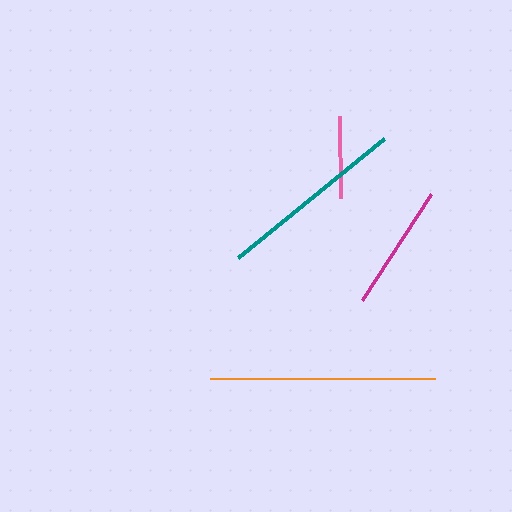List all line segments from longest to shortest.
From longest to shortest: orange, teal, magenta, pink.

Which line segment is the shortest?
The pink line is the shortest at approximately 82 pixels.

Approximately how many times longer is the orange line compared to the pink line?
The orange line is approximately 2.7 times the length of the pink line.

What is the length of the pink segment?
The pink segment is approximately 82 pixels long.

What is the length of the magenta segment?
The magenta segment is approximately 126 pixels long.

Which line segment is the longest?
The orange line is the longest at approximately 226 pixels.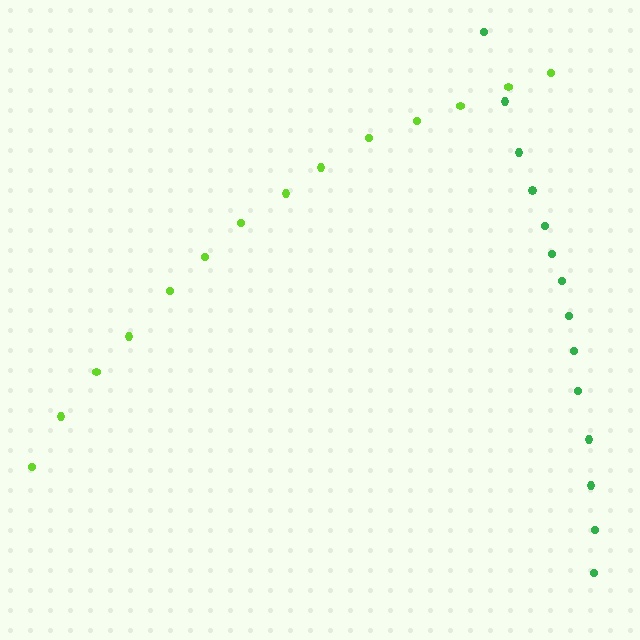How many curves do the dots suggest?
There are 2 distinct paths.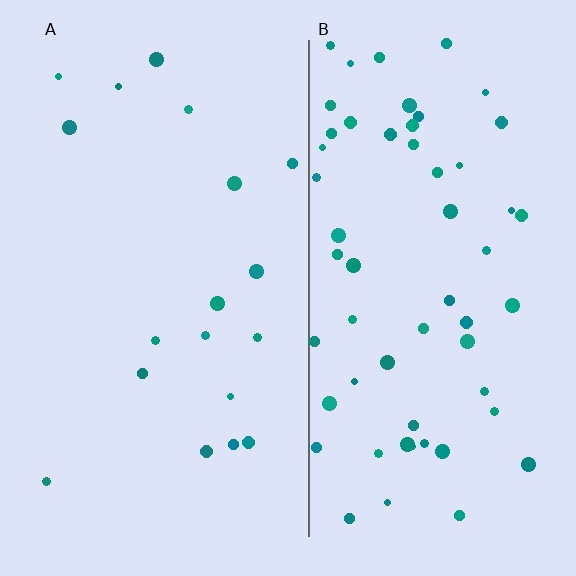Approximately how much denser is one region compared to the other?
Approximately 3.2× — region B over region A.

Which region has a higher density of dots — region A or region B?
B (the right).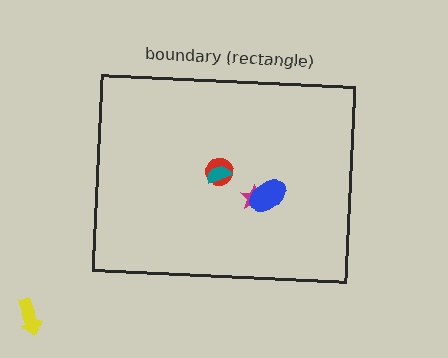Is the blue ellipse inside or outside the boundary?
Inside.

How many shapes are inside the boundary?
4 inside, 1 outside.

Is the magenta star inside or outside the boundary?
Inside.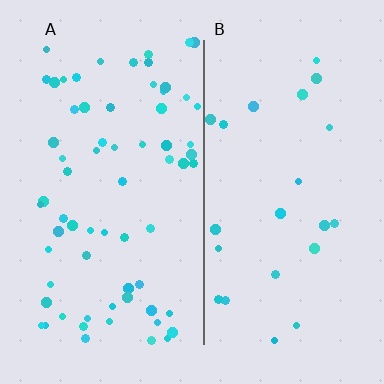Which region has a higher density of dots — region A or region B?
A (the left).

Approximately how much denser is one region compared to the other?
Approximately 2.9× — region A over region B.